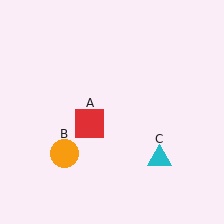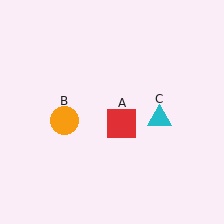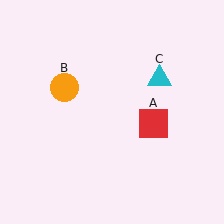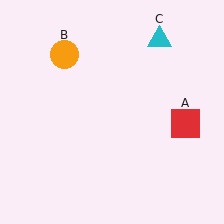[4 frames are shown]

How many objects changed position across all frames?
3 objects changed position: red square (object A), orange circle (object B), cyan triangle (object C).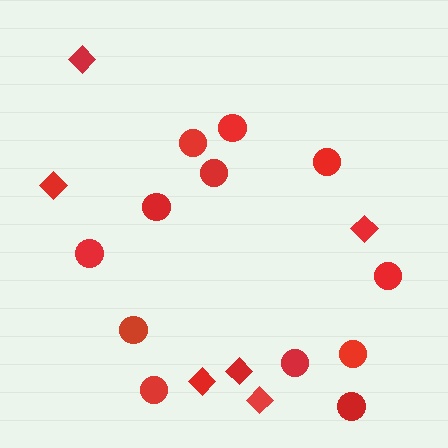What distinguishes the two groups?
There are 2 groups: one group of circles (12) and one group of diamonds (6).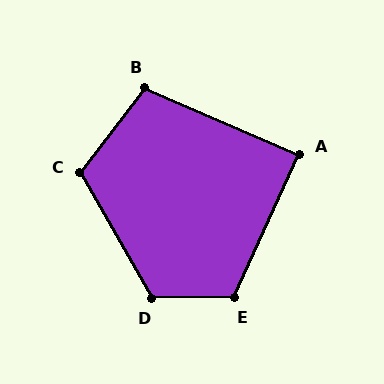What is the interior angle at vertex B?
Approximately 105 degrees (obtuse).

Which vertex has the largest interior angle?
D, at approximately 119 degrees.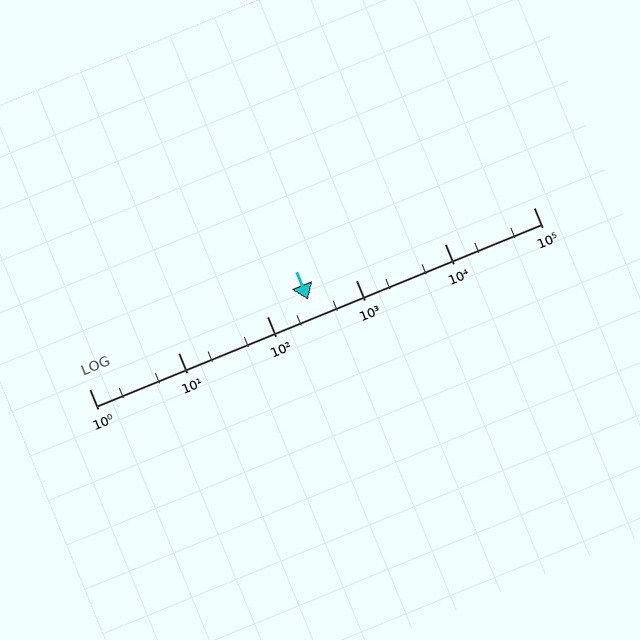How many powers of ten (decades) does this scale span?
The scale spans 5 decades, from 1 to 100000.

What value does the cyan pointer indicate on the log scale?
The pointer indicates approximately 290.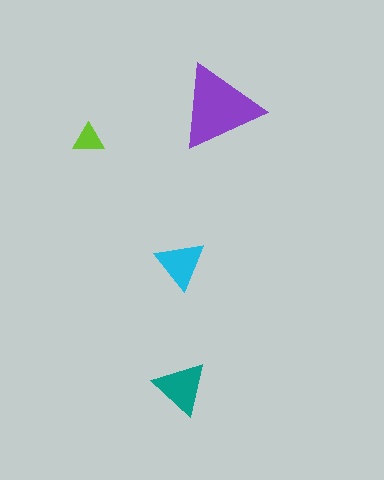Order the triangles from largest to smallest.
the purple one, the teal one, the cyan one, the lime one.